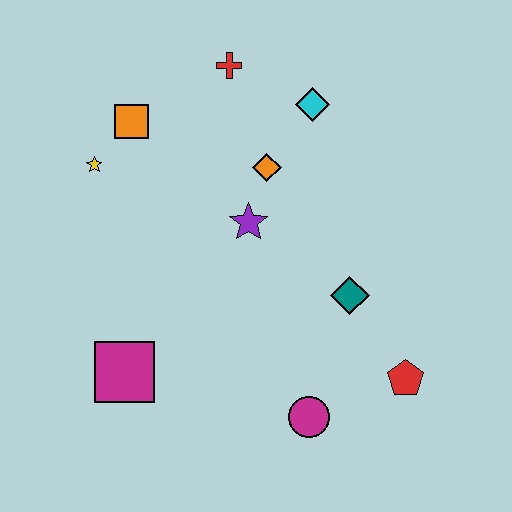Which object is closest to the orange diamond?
The purple star is closest to the orange diamond.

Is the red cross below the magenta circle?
No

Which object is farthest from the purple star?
The red pentagon is farthest from the purple star.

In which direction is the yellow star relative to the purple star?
The yellow star is to the left of the purple star.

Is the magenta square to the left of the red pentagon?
Yes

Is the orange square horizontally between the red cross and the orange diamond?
No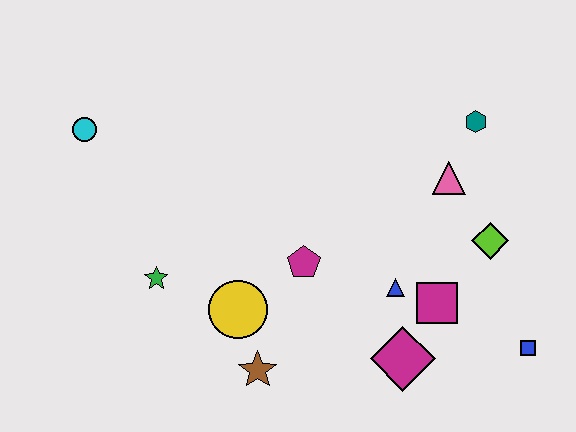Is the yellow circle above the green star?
No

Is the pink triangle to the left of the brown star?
No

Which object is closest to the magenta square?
The blue triangle is closest to the magenta square.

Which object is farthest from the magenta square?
The cyan circle is farthest from the magenta square.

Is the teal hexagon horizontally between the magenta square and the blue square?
Yes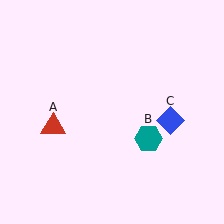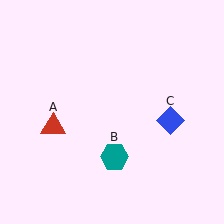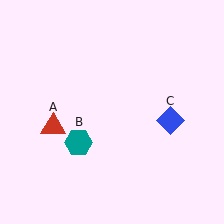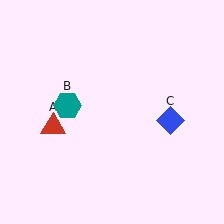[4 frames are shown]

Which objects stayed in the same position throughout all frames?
Red triangle (object A) and blue diamond (object C) remained stationary.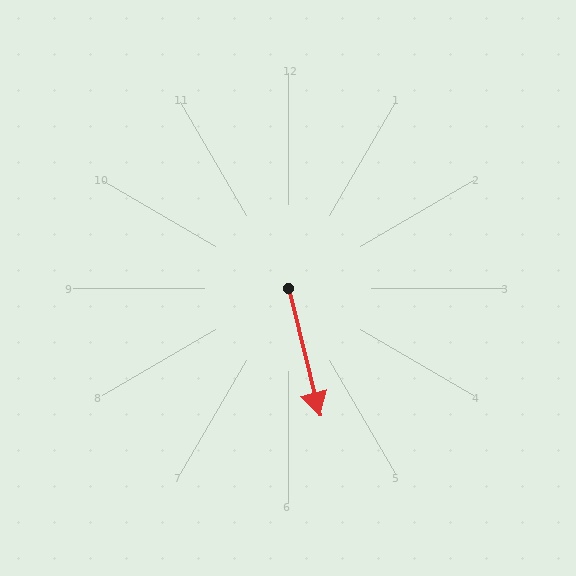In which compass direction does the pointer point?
South.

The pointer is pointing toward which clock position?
Roughly 6 o'clock.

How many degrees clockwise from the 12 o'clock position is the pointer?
Approximately 166 degrees.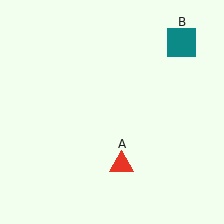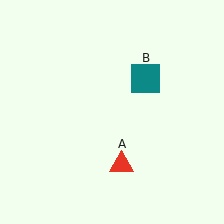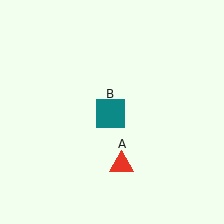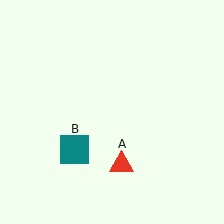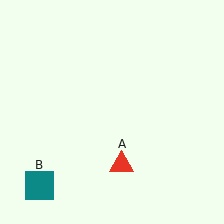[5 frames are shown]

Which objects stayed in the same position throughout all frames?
Red triangle (object A) remained stationary.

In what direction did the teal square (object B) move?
The teal square (object B) moved down and to the left.